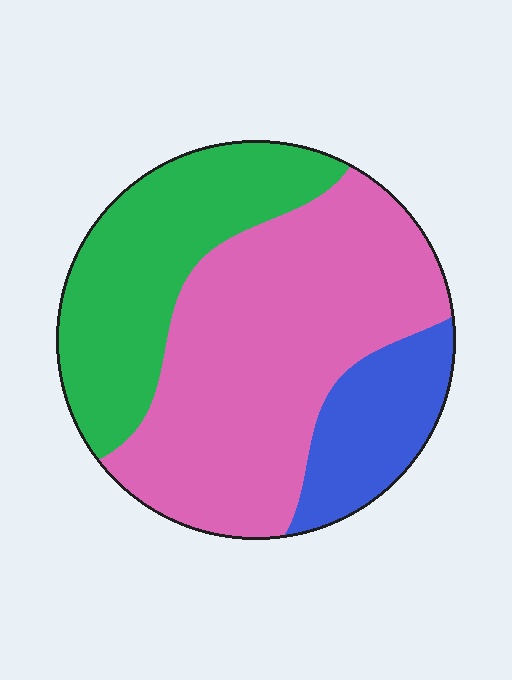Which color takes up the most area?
Pink, at roughly 55%.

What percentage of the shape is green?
Green takes up about one third (1/3) of the shape.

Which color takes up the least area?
Blue, at roughly 15%.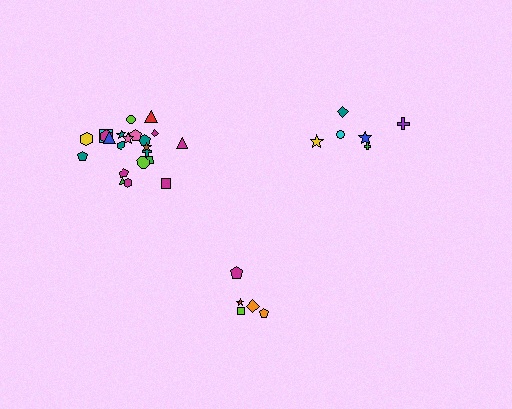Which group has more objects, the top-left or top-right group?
The top-left group.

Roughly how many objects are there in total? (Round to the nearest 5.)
Roughly 35 objects in total.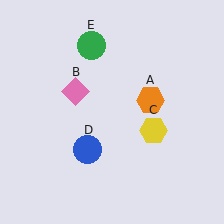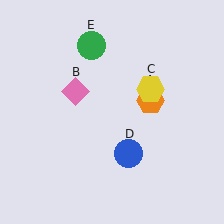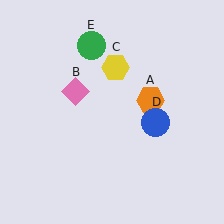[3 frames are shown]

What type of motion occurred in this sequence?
The yellow hexagon (object C), blue circle (object D) rotated counterclockwise around the center of the scene.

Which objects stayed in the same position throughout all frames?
Orange hexagon (object A) and pink diamond (object B) and green circle (object E) remained stationary.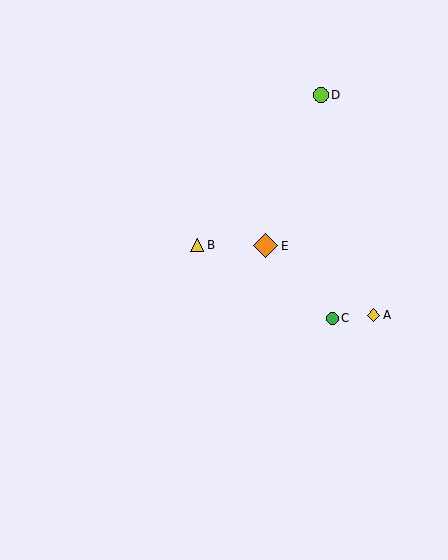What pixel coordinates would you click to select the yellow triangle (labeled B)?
Click at (197, 245) to select the yellow triangle B.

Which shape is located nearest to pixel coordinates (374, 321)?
The yellow diamond (labeled A) at (373, 315) is nearest to that location.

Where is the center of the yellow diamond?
The center of the yellow diamond is at (373, 315).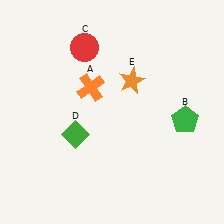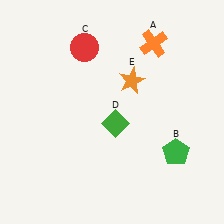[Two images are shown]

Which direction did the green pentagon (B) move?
The green pentagon (B) moved down.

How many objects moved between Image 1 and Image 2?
3 objects moved between the two images.